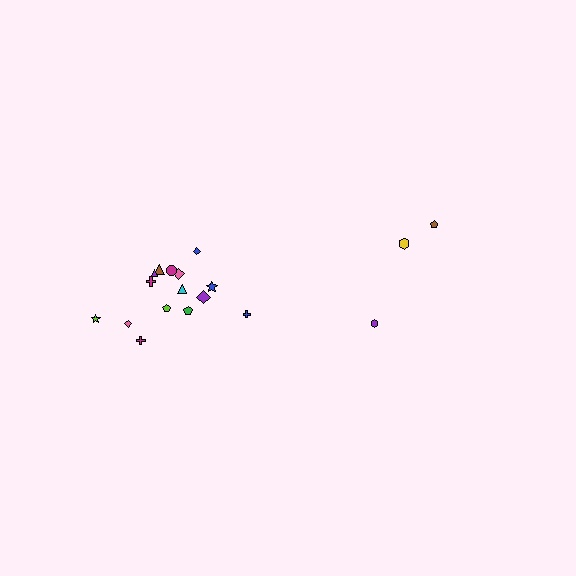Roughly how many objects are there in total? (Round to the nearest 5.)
Roughly 20 objects in total.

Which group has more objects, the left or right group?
The left group.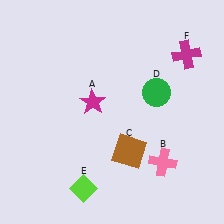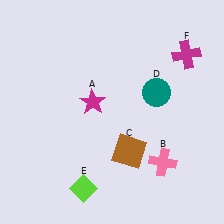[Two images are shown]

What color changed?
The circle (D) changed from green in Image 1 to teal in Image 2.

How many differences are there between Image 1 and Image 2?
There is 1 difference between the two images.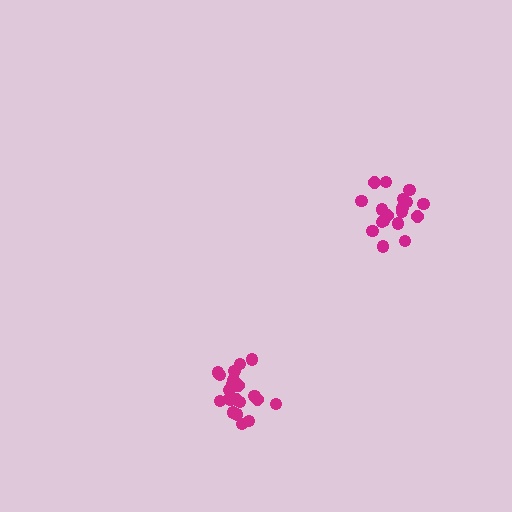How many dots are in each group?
Group 1: 18 dots, Group 2: 21 dots (39 total).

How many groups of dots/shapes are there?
There are 2 groups.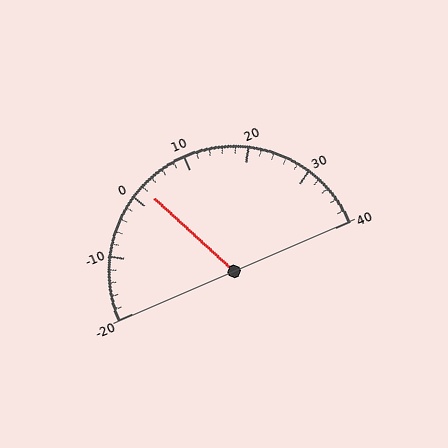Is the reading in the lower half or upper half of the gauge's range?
The reading is in the lower half of the range (-20 to 40).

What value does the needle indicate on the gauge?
The needle indicates approximately 2.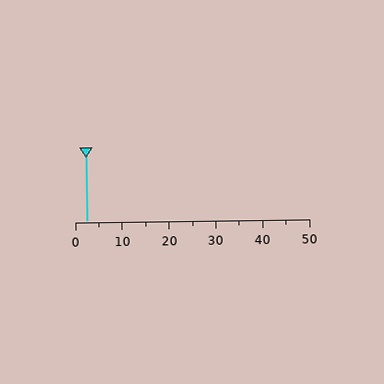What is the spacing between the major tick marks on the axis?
The major ticks are spaced 10 apart.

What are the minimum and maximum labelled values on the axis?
The axis runs from 0 to 50.